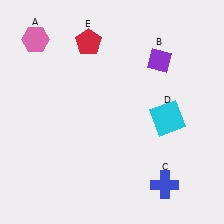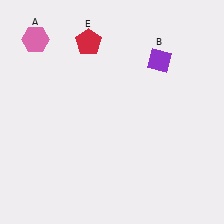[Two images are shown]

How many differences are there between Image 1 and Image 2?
There are 2 differences between the two images.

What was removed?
The cyan square (D), the blue cross (C) were removed in Image 2.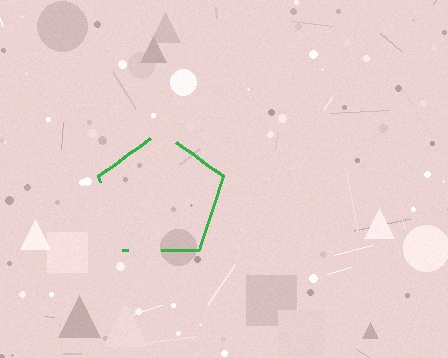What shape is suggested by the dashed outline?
The dashed outline suggests a pentagon.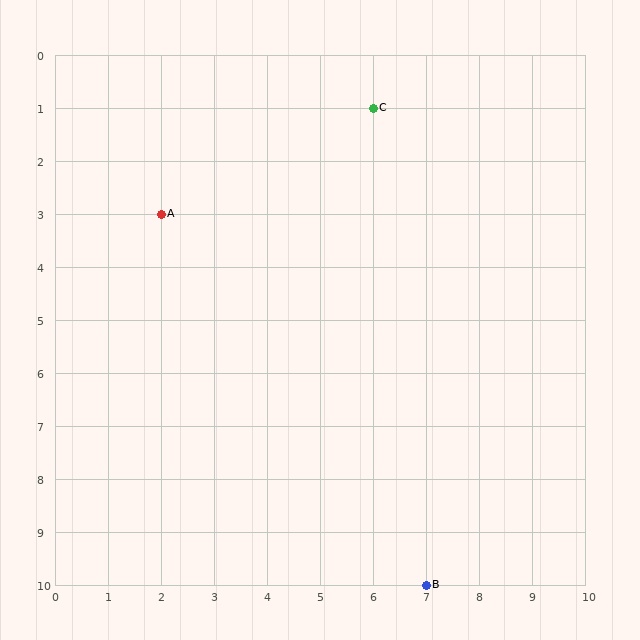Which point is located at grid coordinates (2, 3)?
Point A is at (2, 3).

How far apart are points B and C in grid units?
Points B and C are 1 column and 9 rows apart (about 9.1 grid units diagonally).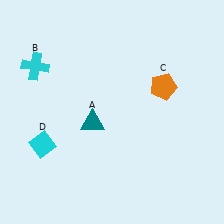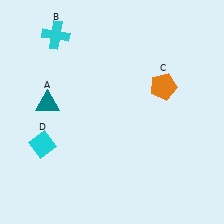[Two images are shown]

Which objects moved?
The objects that moved are: the teal triangle (A), the cyan cross (B).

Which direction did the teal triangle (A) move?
The teal triangle (A) moved left.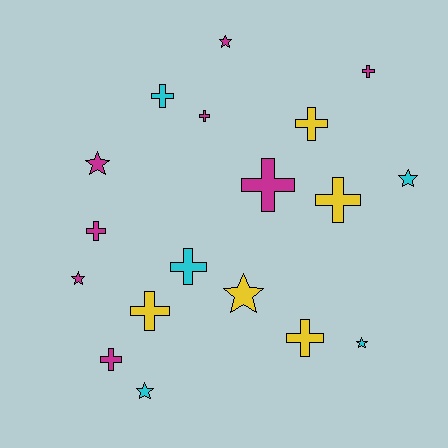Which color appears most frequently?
Magenta, with 8 objects.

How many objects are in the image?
There are 18 objects.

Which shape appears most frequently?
Cross, with 11 objects.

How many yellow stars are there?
There is 1 yellow star.